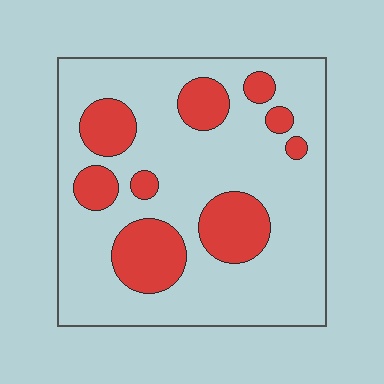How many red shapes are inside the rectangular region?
9.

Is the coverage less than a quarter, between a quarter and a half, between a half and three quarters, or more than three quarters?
Less than a quarter.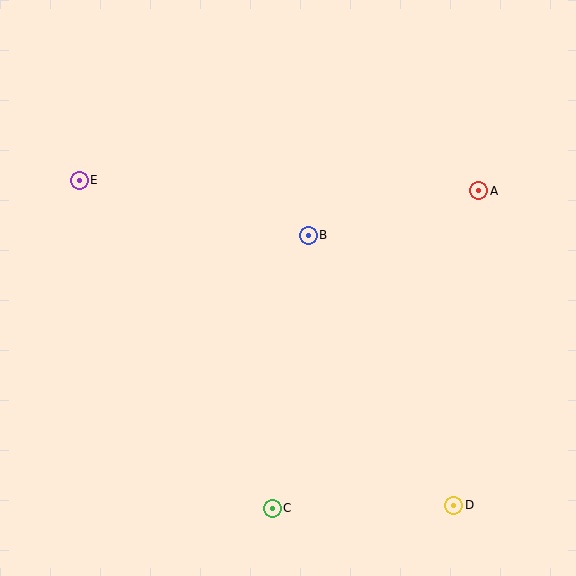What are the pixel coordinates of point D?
Point D is at (454, 505).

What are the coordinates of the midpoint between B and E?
The midpoint between B and E is at (194, 208).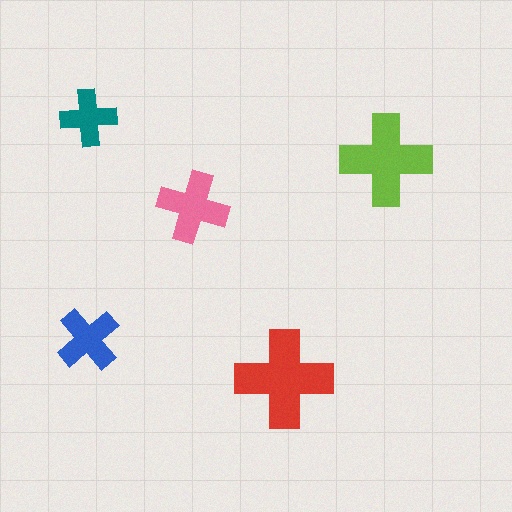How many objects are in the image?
There are 5 objects in the image.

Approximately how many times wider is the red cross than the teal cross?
About 1.5 times wider.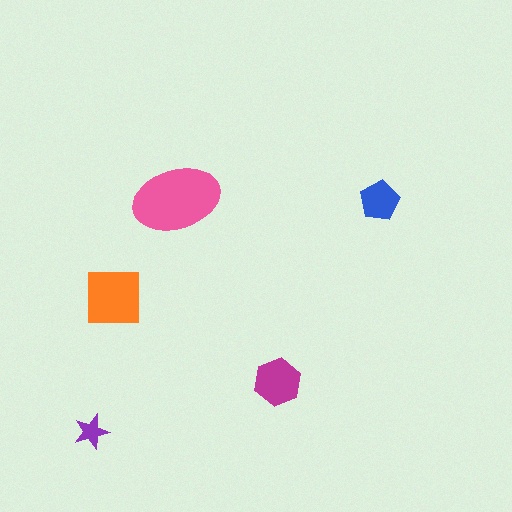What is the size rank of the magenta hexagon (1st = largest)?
3rd.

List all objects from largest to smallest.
The pink ellipse, the orange square, the magenta hexagon, the blue pentagon, the purple star.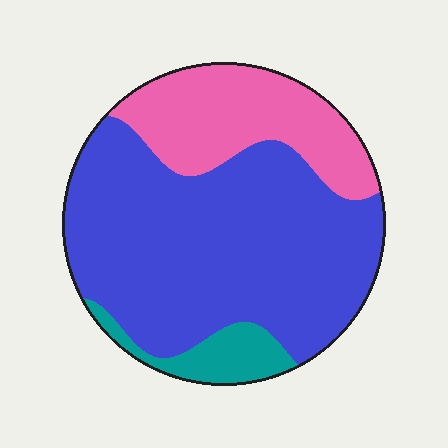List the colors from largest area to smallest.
From largest to smallest: blue, pink, teal.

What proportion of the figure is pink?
Pink takes up about one quarter (1/4) of the figure.